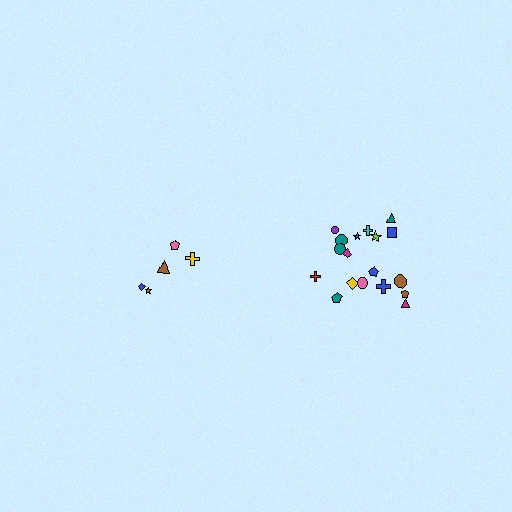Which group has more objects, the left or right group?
The right group.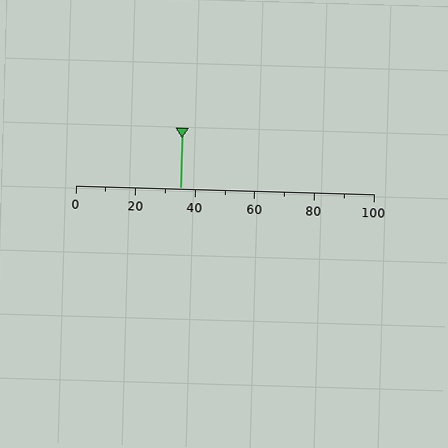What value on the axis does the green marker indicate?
The marker indicates approximately 35.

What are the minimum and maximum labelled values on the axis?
The axis runs from 0 to 100.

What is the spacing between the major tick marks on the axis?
The major ticks are spaced 20 apart.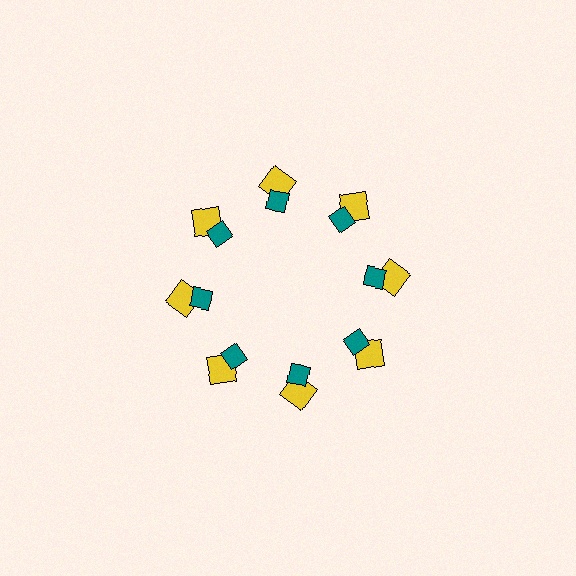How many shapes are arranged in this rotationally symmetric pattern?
There are 16 shapes, arranged in 8 groups of 2.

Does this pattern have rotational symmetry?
Yes, this pattern has 8-fold rotational symmetry. It looks the same after rotating 45 degrees around the center.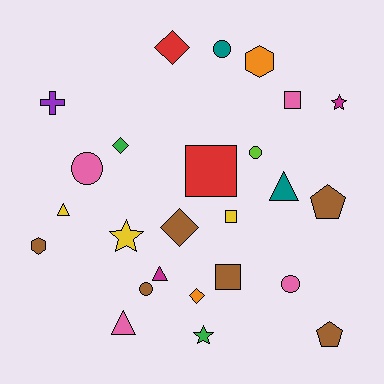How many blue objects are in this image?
There are no blue objects.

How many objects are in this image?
There are 25 objects.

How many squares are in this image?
There are 4 squares.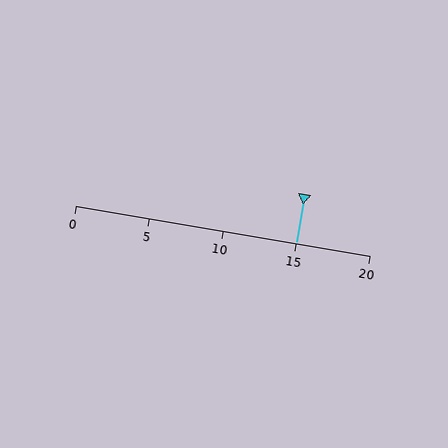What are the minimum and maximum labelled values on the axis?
The axis runs from 0 to 20.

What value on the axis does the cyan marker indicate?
The marker indicates approximately 15.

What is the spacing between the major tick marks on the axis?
The major ticks are spaced 5 apart.